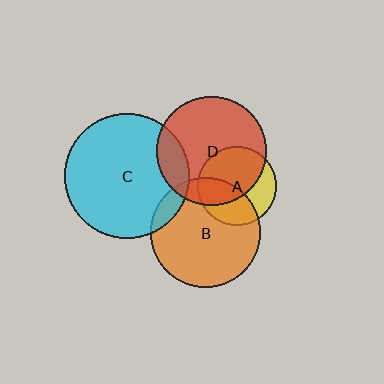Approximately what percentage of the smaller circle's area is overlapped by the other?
Approximately 40%.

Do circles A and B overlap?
Yes.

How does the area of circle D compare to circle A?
Approximately 1.9 times.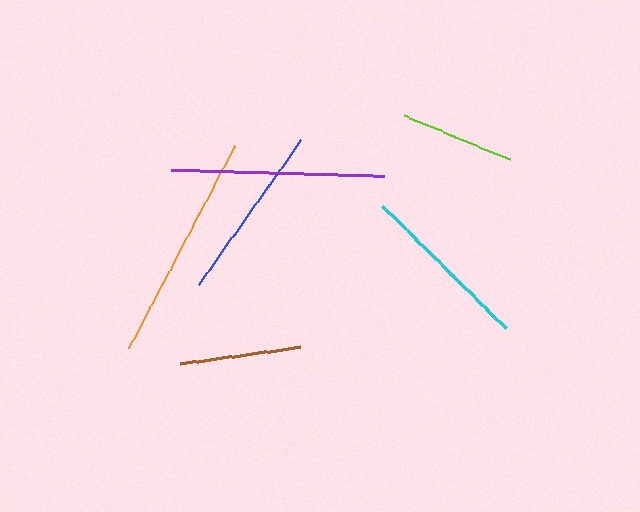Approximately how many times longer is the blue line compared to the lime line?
The blue line is approximately 1.5 times the length of the lime line.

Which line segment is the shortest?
The lime line is the shortest at approximately 115 pixels.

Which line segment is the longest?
The orange line is the longest at approximately 228 pixels.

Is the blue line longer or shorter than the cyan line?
The blue line is longer than the cyan line.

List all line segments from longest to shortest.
From longest to shortest: orange, purple, blue, cyan, brown, lime.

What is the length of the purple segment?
The purple segment is approximately 214 pixels long.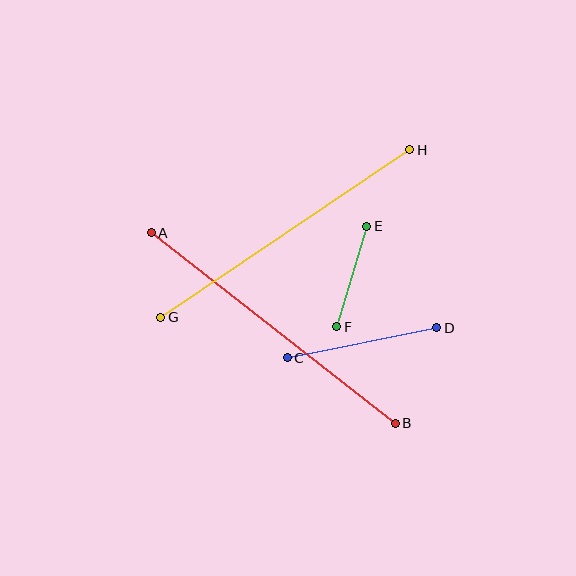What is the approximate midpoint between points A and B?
The midpoint is at approximately (273, 328) pixels.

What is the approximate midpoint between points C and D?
The midpoint is at approximately (362, 343) pixels.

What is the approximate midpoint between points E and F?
The midpoint is at approximately (352, 277) pixels.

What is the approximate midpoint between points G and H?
The midpoint is at approximately (285, 233) pixels.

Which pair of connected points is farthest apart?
Points A and B are farthest apart.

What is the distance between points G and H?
The distance is approximately 300 pixels.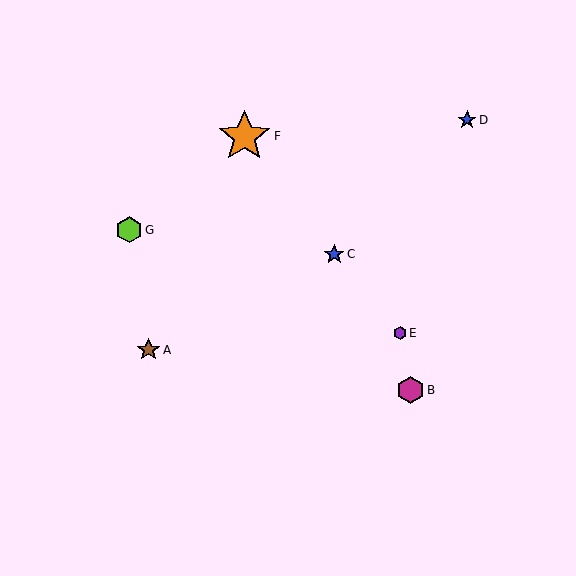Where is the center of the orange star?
The center of the orange star is at (244, 136).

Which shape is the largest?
The orange star (labeled F) is the largest.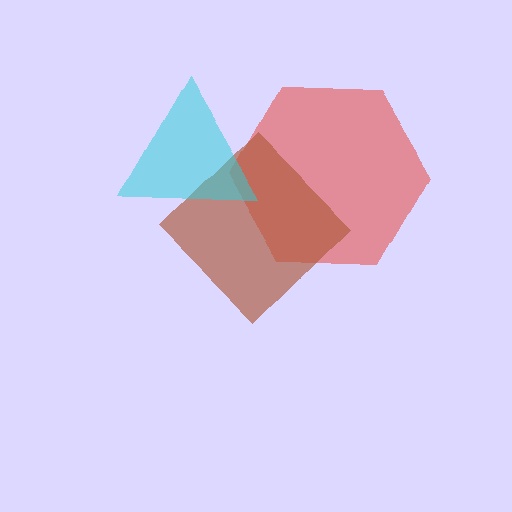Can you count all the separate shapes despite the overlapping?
Yes, there are 3 separate shapes.